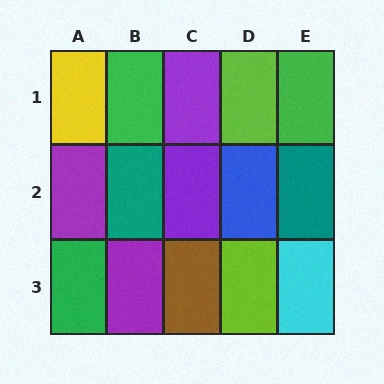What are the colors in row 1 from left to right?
Yellow, green, purple, lime, green.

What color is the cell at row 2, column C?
Purple.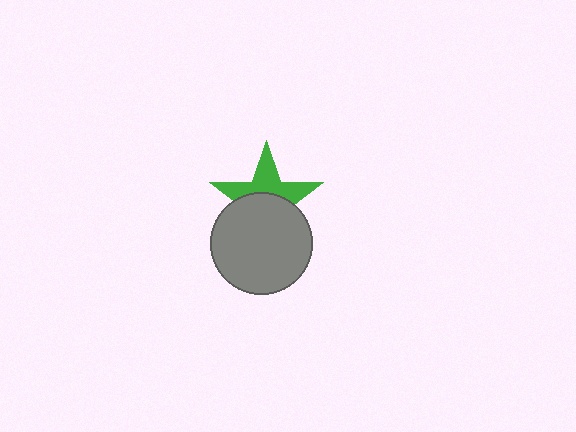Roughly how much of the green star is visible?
About half of it is visible (roughly 47%).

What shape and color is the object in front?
The object in front is a gray circle.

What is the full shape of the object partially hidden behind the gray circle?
The partially hidden object is a green star.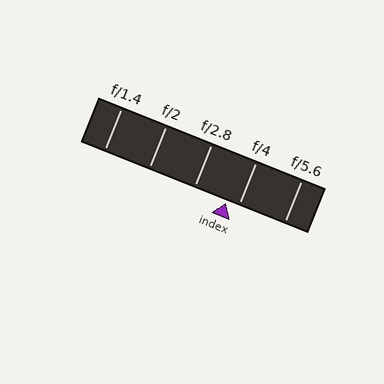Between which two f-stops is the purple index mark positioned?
The index mark is between f/2.8 and f/4.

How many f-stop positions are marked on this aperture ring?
There are 5 f-stop positions marked.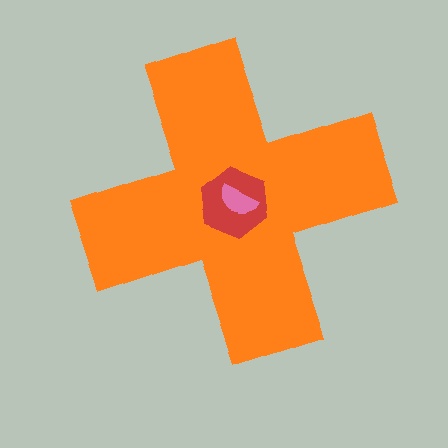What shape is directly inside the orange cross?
The red hexagon.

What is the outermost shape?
The orange cross.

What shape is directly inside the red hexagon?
The pink semicircle.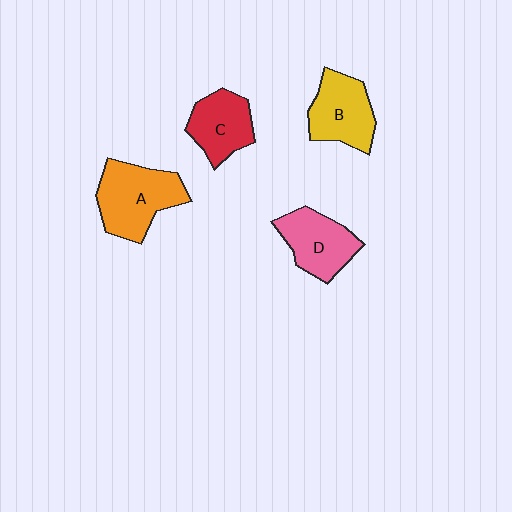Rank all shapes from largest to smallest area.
From largest to smallest: A (orange), B (yellow), D (pink), C (red).